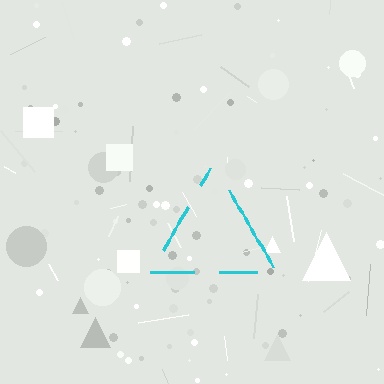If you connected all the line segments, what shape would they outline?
They would outline a triangle.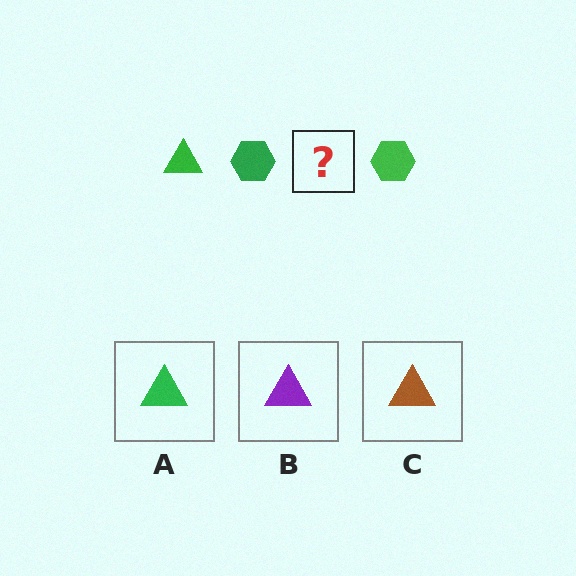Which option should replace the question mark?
Option A.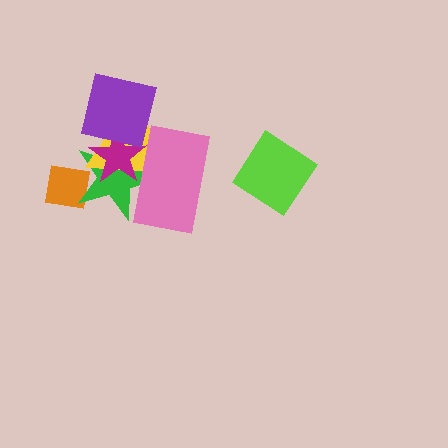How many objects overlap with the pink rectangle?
3 objects overlap with the pink rectangle.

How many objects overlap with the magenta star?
4 objects overlap with the magenta star.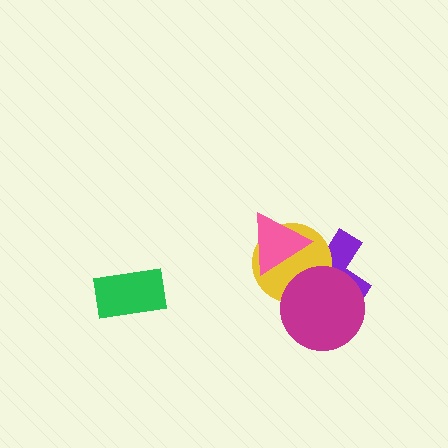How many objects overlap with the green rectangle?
0 objects overlap with the green rectangle.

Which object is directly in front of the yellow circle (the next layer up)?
The pink triangle is directly in front of the yellow circle.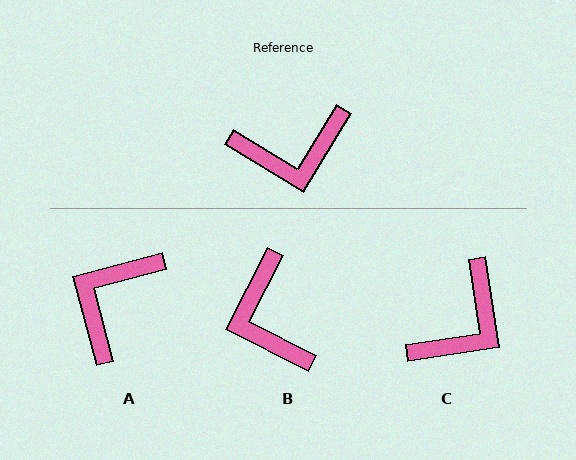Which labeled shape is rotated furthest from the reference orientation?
A, about 134 degrees away.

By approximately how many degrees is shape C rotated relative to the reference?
Approximately 40 degrees counter-clockwise.